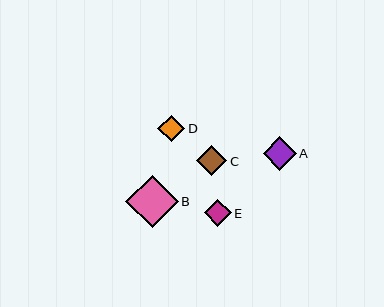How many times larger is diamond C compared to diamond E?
Diamond C is approximately 1.1 times the size of diamond E.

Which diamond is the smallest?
Diamond D is the smallest with a size of approximately 27 pixels.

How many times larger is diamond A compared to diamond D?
Diamond A is approximately 1.2 times the size of diamond D.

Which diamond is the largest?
Diamond B is the largest with a size of approximately 52 pixels.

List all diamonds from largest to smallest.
From largest to smallest: B, A, C, E, D.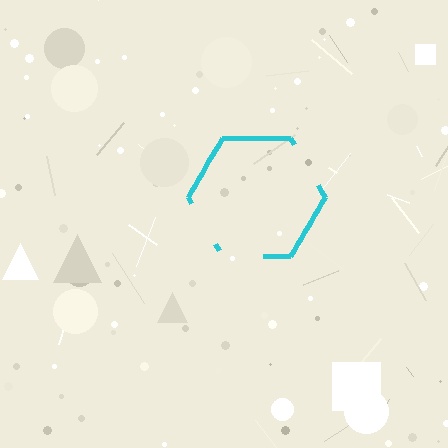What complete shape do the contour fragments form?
The contour fragments form a hexagon.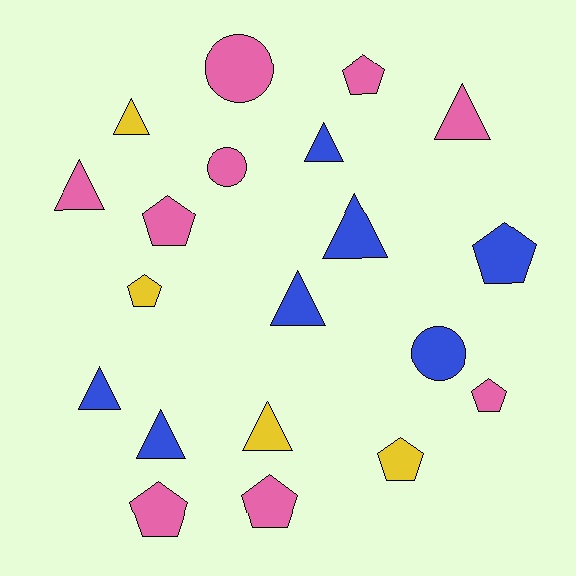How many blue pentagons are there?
There is 1 blue pentagon.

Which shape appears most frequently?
Triangle, with 9 objects.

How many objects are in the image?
There are 20 objects.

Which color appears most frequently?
Pink, with 9 objects.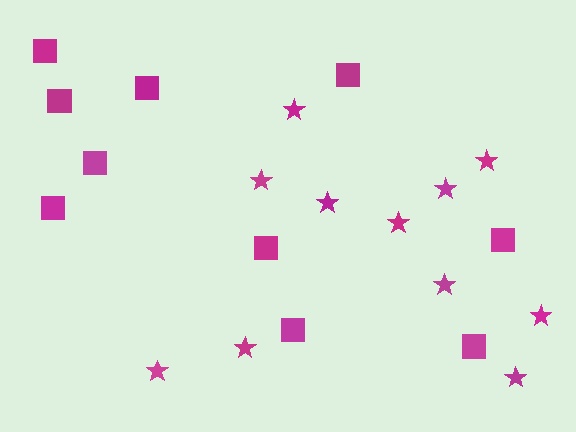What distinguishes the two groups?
There are 2 groups: one group of stars (11) and one group of squares (10).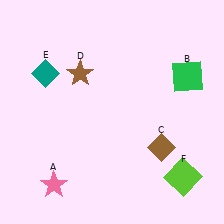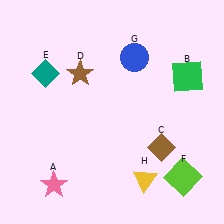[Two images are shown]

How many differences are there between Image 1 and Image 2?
There are 2 differences between the two images.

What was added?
A blue circle (G), a yellow triangle (H) were added in Image 2.